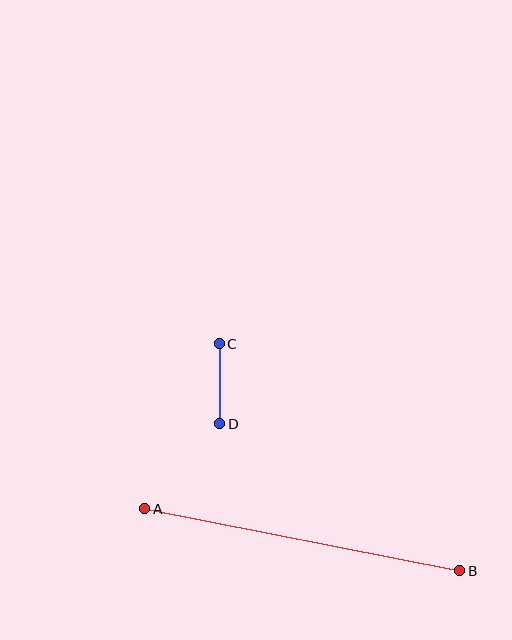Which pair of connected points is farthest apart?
Points A and B are farthest apart.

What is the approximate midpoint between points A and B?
The midpoint is at approximately (302, 540) pixels.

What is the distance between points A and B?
The distance is approximately 321 pixels.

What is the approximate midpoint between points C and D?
The midpoint is at approximately (219, 384) pixels.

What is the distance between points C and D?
The distance is approximately 80 pixels.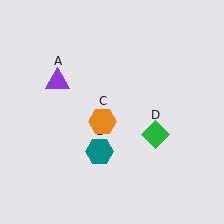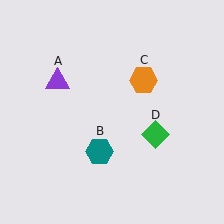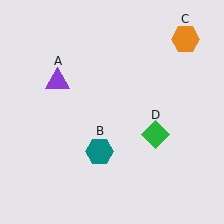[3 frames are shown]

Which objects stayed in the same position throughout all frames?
Purple triangle (object A) and teal hexagon (object B) and green diamond (object D) remained stationary.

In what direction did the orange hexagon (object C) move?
The orange hexagon (object C) moved up and to the right.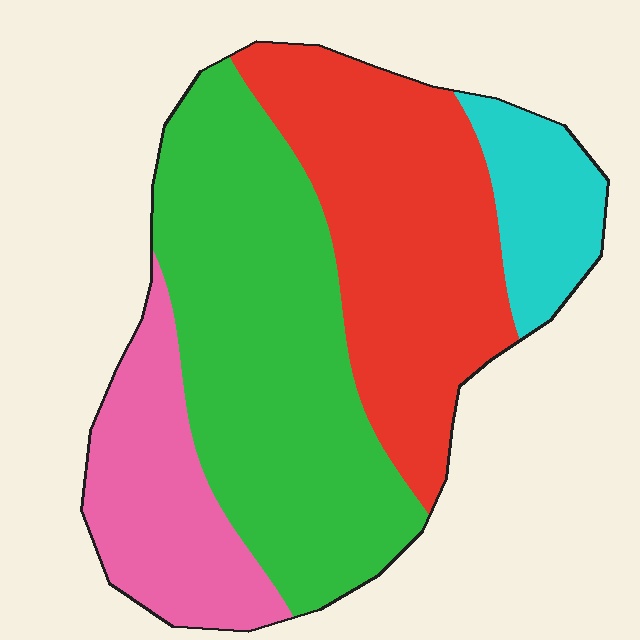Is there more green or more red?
Green.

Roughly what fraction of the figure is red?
Red covers roughly 30% of the figure.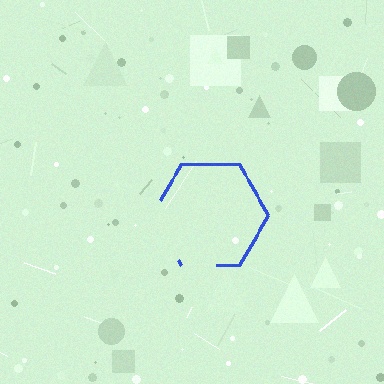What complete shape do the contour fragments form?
The contour fragments form a hexagon.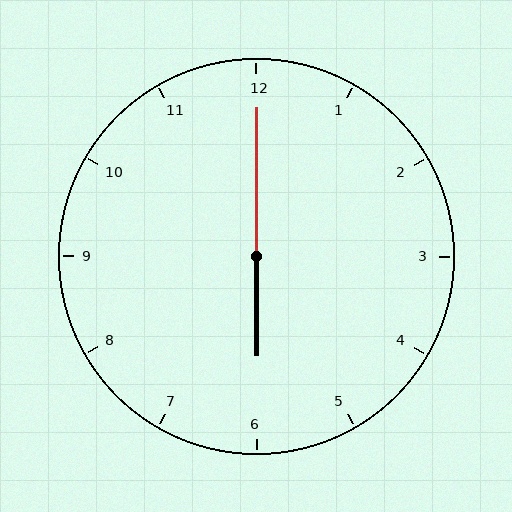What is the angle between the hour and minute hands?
Approximately 180 degrees.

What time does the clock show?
6:00.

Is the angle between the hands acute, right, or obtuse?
It is obtuse.